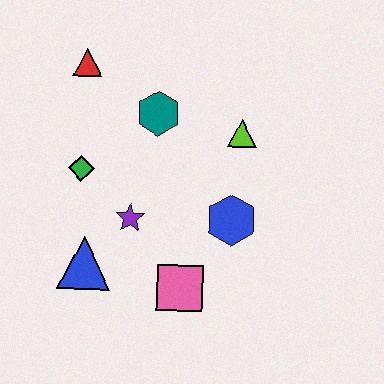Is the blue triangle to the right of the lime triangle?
No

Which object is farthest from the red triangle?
The pink square is farthest from the red triangle.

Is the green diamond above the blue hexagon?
Yes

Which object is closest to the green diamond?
The purple star is closest to the green diamond.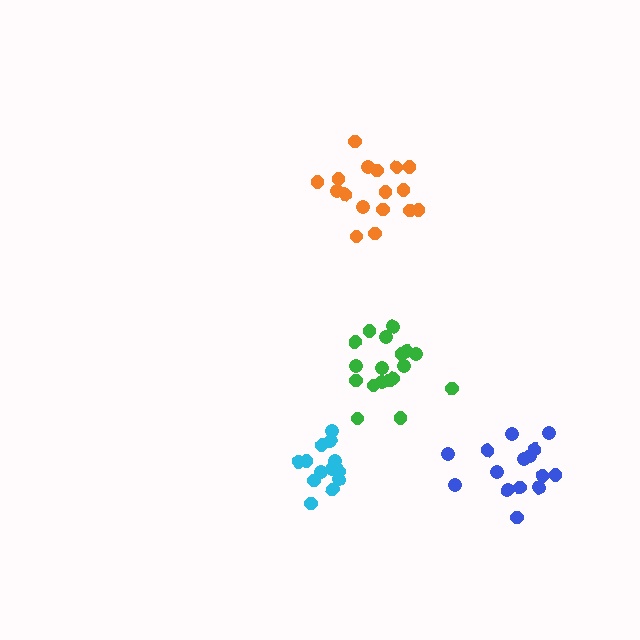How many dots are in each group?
Group 1: 15 dots, Group 2: 19 dots, Group 3: 13 dots, Group 4: 17 dots (64 total).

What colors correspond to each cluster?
The clusters are colored: blue, green, cyan, orange.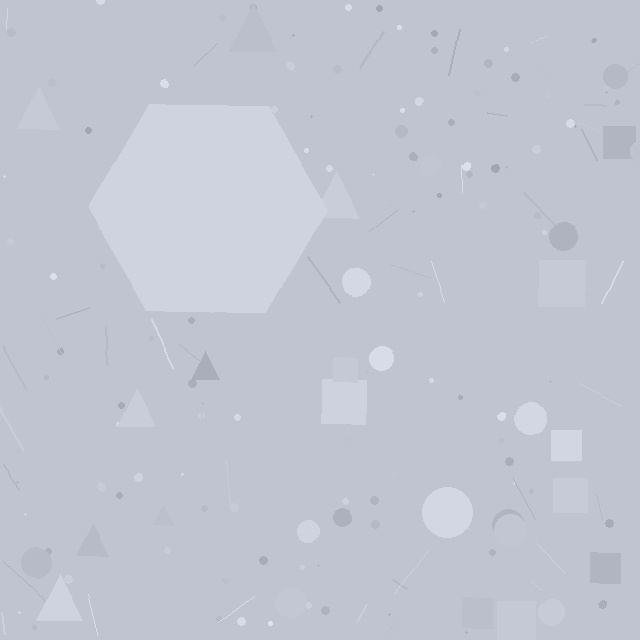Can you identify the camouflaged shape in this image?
The camouflaged shape is a hexagon.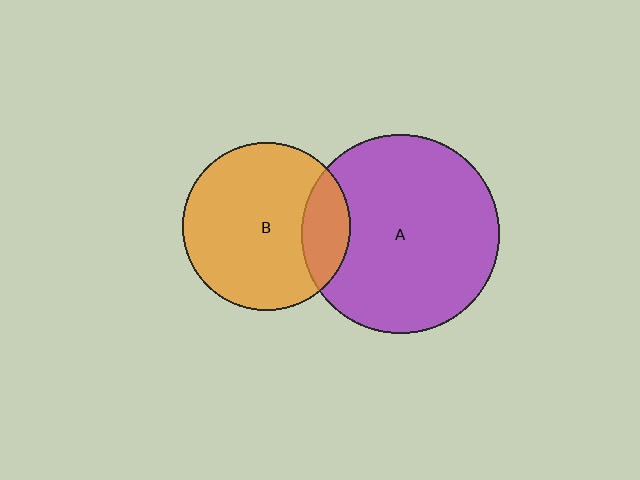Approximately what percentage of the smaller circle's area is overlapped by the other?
Approximately 20%.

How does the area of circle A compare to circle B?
Approximately 1.4 times.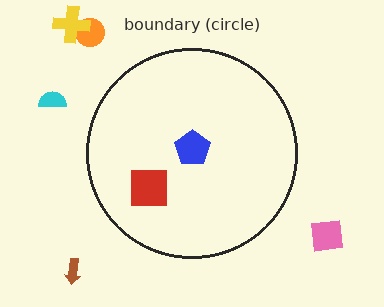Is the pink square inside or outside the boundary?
Outside.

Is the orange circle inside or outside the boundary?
Outside.